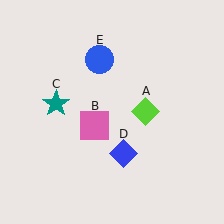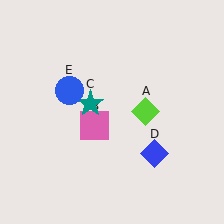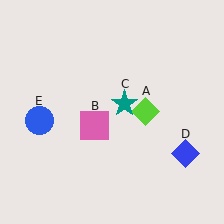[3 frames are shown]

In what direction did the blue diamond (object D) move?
The blue diamond (object D) moved right.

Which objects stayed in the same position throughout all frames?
Lime diamond (object A) and pink square (object B) remained stationary.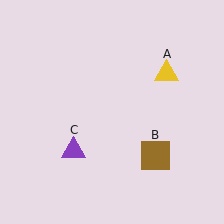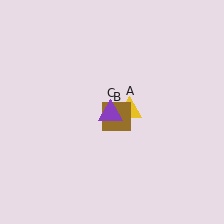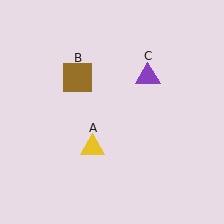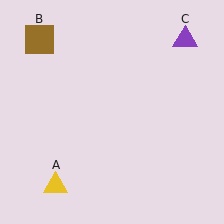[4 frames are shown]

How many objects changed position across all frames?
3 objects changed position: yellow triangle (object A), brown square (object B), purple triangle (object C).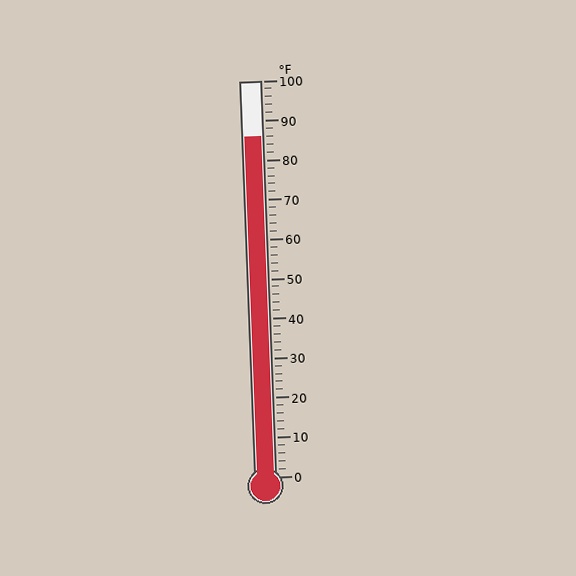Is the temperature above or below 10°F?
The temperature is above 10°F.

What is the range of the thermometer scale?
The thermometer scale ranges from 0°F to 100°F.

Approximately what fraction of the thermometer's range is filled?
The thermometer is filled to approximately 85% of its range.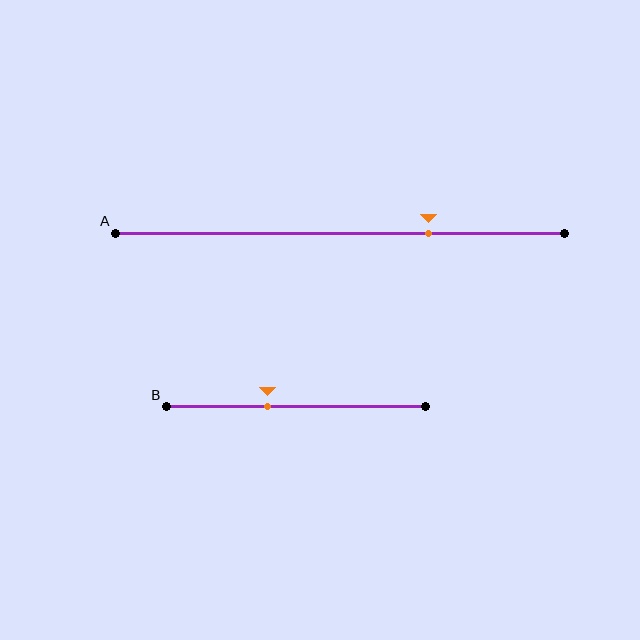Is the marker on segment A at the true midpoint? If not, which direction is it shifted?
No, the marker on segment A is shifted to the right by about 20% of the segment length.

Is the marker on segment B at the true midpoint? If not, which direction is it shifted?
No, the marker on segment B is shifted to the left by about 11% of the segment length.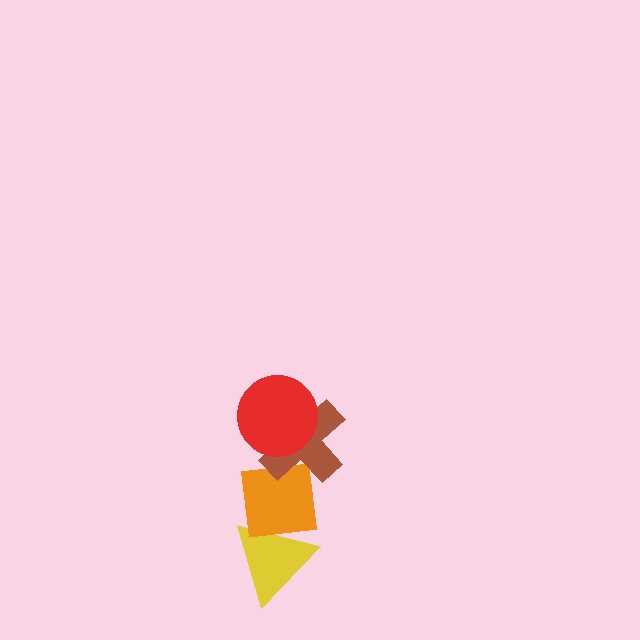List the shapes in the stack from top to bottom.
From top to bottom: the red circle, the brown cross, the orange square, the yellow triangle.